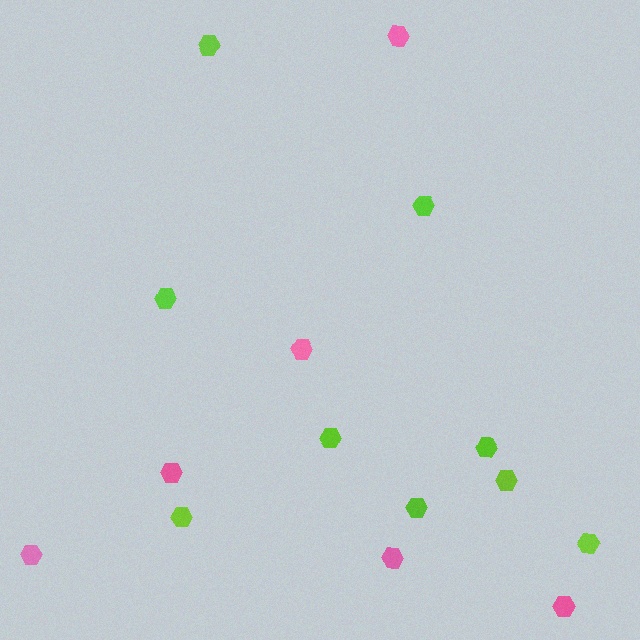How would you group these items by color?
There are 2 groups: one group of lime hexagons (9) and one group of pink hexagons (6).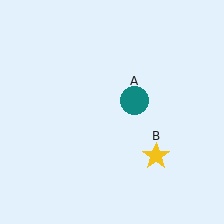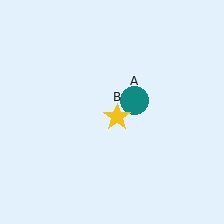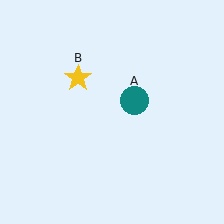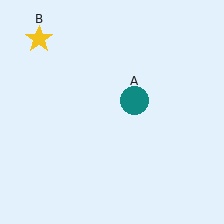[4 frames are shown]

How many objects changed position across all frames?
1 object changed position: yellow star (object B).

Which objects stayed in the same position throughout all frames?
Teal circle (object A) remained stationary.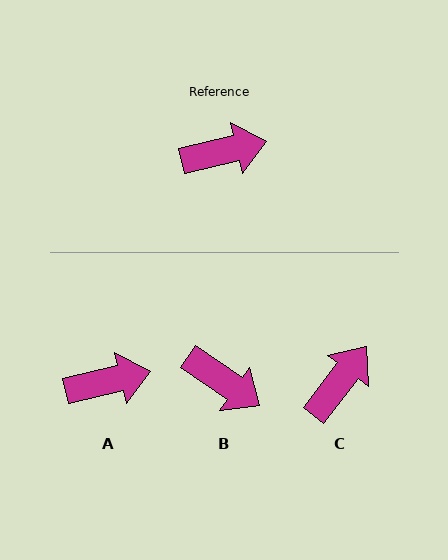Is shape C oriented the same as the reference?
No, it is off by about 40 degrees.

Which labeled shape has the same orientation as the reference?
A.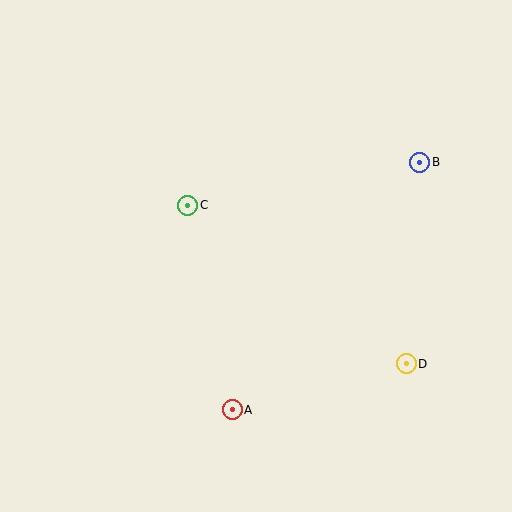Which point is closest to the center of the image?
Point C at (188, 205) is closest to the center.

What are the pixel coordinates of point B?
Point B is at (420, 162).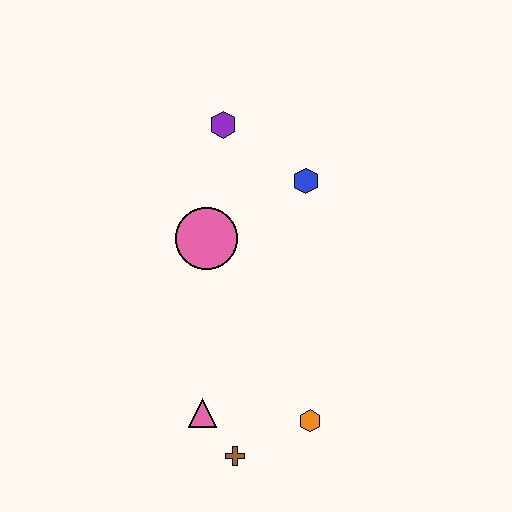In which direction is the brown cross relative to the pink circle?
The brown cross is below the pink circle.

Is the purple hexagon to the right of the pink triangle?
Yes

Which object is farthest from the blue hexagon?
The brown cross is farthest from the blue hexagon.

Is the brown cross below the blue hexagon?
Yes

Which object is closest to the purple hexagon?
The blue hexagon is closest to the purple hexagon.